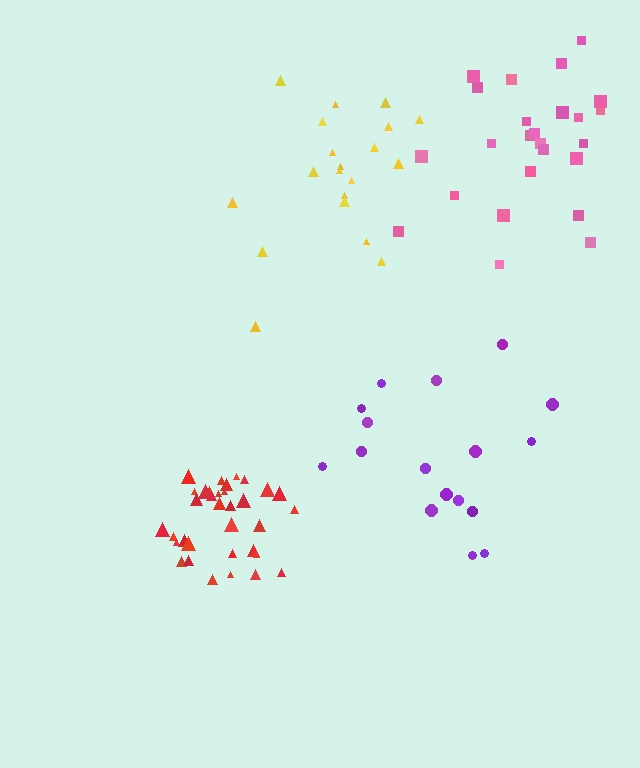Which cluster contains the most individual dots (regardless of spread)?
Red (35).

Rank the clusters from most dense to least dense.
red, yellow, pink, purple.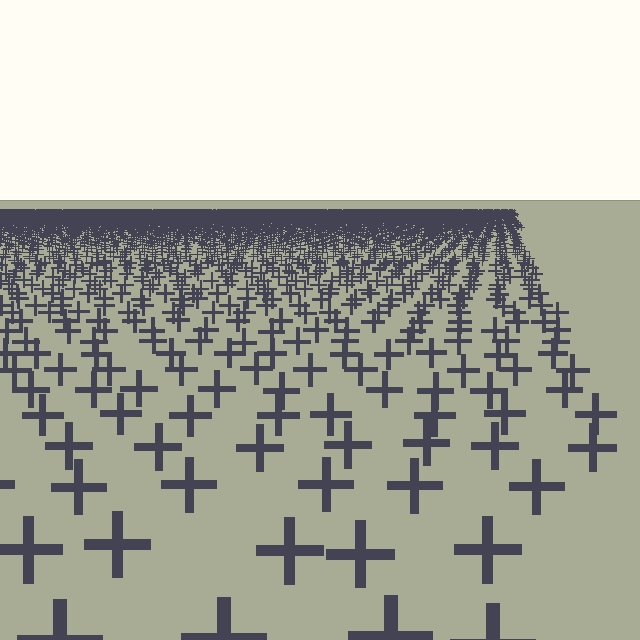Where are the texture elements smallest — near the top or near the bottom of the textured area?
Near the top.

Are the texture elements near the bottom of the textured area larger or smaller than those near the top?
Larger. Near the bottom, elements are closer to the viewer and appear at a bigger on-screen size.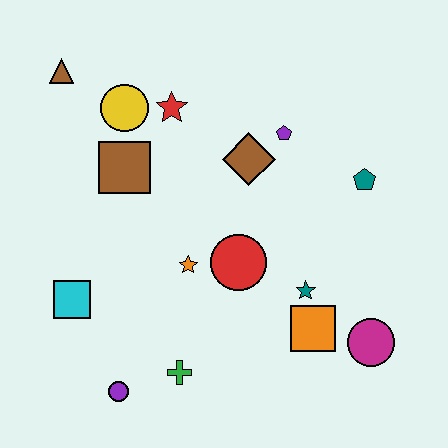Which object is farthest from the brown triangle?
The magenta circle is farthest from the brown triangle.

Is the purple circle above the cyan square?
No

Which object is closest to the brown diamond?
The purple pentagon is closest to the brown diamond.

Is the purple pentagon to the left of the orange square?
Yes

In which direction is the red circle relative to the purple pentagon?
The red circle is below the purple pentagon.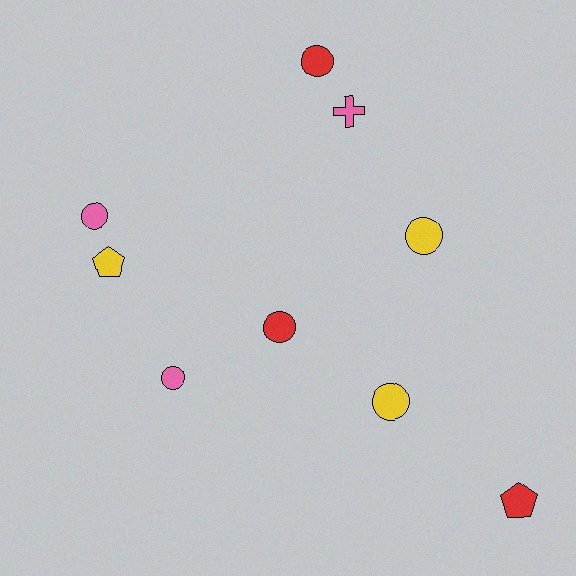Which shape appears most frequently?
Circle, with 6 objects.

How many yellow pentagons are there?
There is 1 yellow pentagon.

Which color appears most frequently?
Pink, with 3 objects.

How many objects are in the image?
There are 9 objects.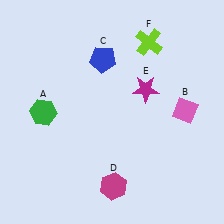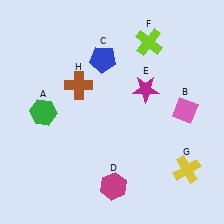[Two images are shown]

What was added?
A yellow cross (G), a brown cross (H) were added in Image 2.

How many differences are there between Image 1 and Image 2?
There are 2 differences between the two images.